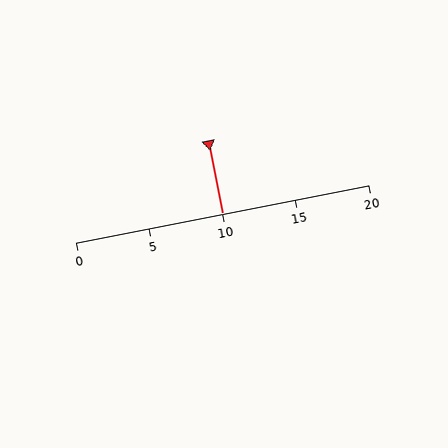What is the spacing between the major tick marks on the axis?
The major ticks are spaced 5 apart.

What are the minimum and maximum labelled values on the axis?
The axis runs from 0 to 20.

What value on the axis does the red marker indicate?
The marker indicates approximately 10.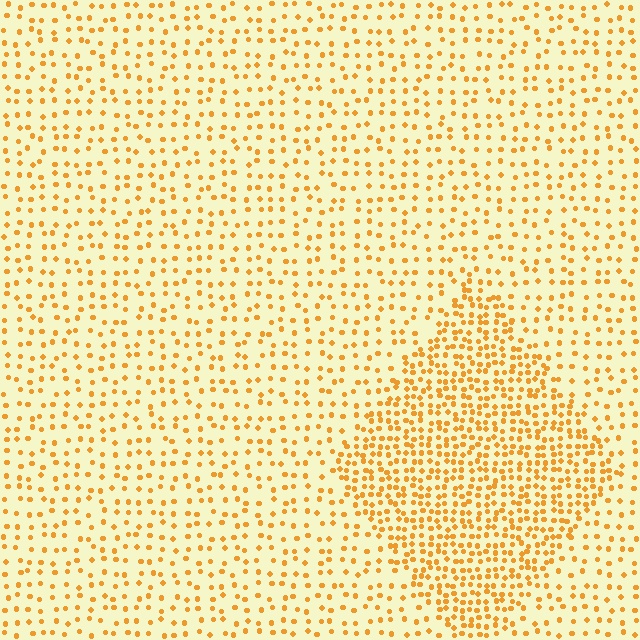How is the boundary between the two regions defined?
The boundary is defined by a change in element density (approximately 2.2x ratio). All elements are the same color, size, and shape.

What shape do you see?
I see a diamond.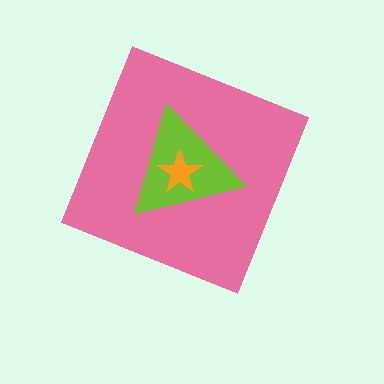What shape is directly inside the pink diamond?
The lime triangle.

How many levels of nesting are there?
3.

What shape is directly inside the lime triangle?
The orange star.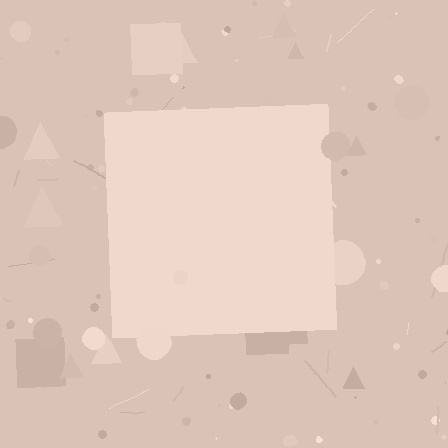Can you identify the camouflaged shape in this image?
The camouflaged shape is a square.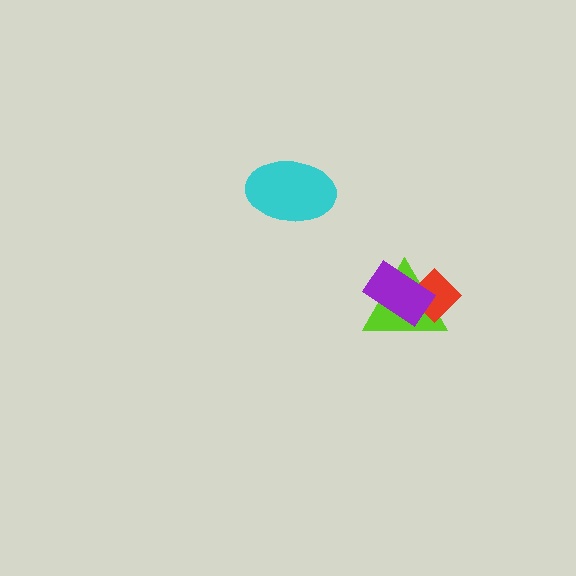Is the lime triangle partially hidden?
Yes, it is partially covered by another shape.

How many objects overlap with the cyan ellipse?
0 objects overlap with the cyan ellipse.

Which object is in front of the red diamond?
The purple rectangle is in front of the red diamond.